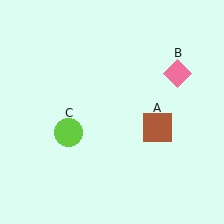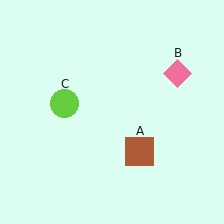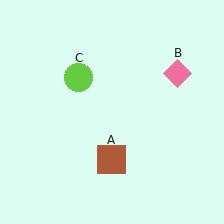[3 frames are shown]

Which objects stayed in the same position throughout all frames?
Pink diamond (object B) remained stationary.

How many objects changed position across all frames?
2 objects changed position: brown square (object A), lime circle (object C).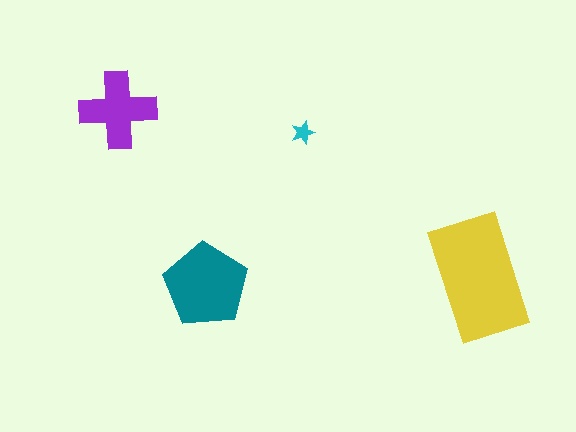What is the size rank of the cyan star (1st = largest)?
4th.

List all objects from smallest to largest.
The cyan star, the purple cross, the teal pentagon, the yellow rectangle.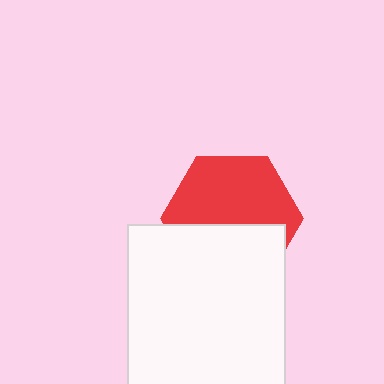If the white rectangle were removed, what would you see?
You would see the complete red hexagon.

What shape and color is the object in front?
The object in front is a white rectangle.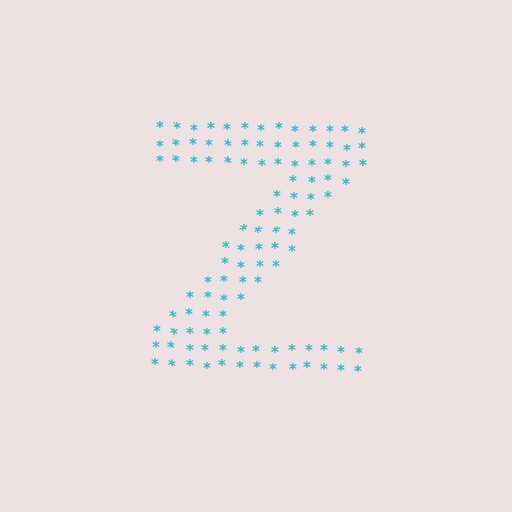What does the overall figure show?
The overall figure shows the letter Z.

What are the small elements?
The small elements are asterisks.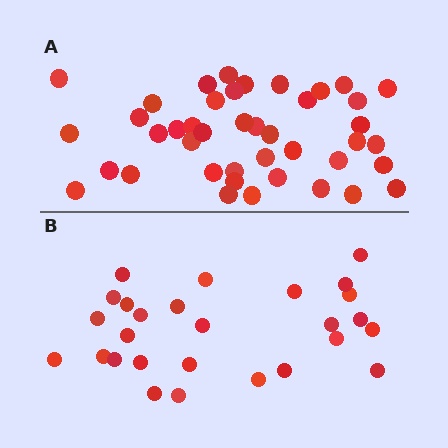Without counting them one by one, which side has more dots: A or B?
Region A (the top region) has more dots.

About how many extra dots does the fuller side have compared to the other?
Region A has approximately 15 more dots than region B.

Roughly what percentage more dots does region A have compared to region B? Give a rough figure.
About 55% more.